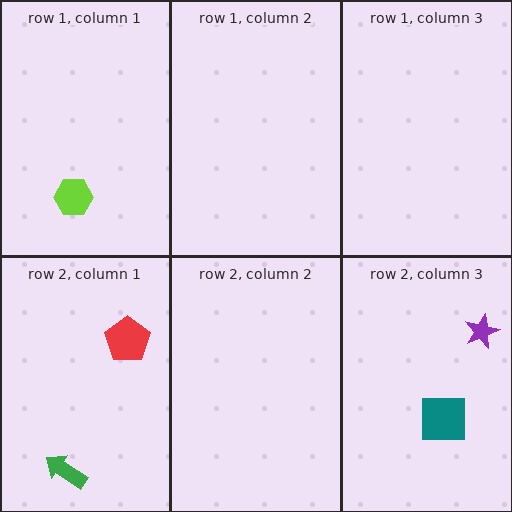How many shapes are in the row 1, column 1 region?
1.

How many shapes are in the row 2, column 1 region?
2.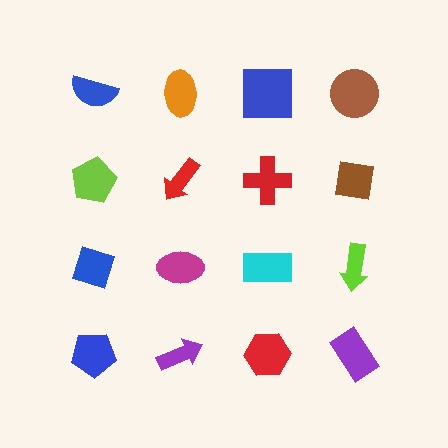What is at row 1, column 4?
A brown circle.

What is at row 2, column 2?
A red arrow.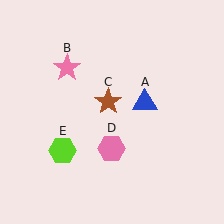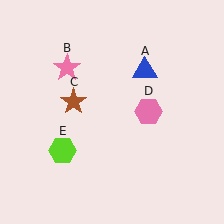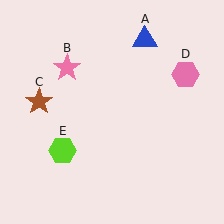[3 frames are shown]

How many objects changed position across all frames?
3 objects changed position: blue triangle (object A), brown star (object C), pink hexagon (object D).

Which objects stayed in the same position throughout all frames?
Pink star (object B) and lime hexagon (object E) remained stationary.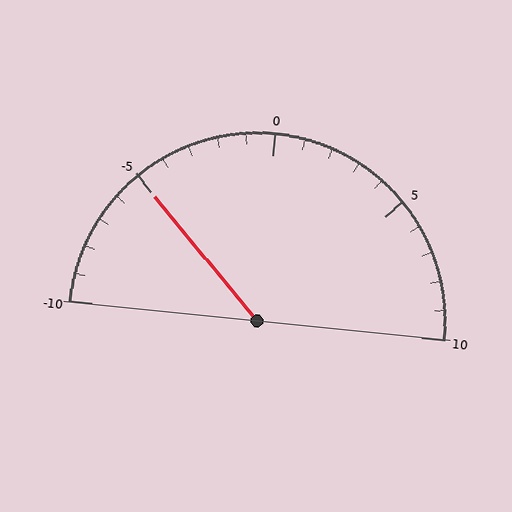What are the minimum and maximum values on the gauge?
The gauge ranges from -10 to 10.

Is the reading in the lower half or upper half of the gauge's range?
The reading is in the lower half of the range (-10 to 10).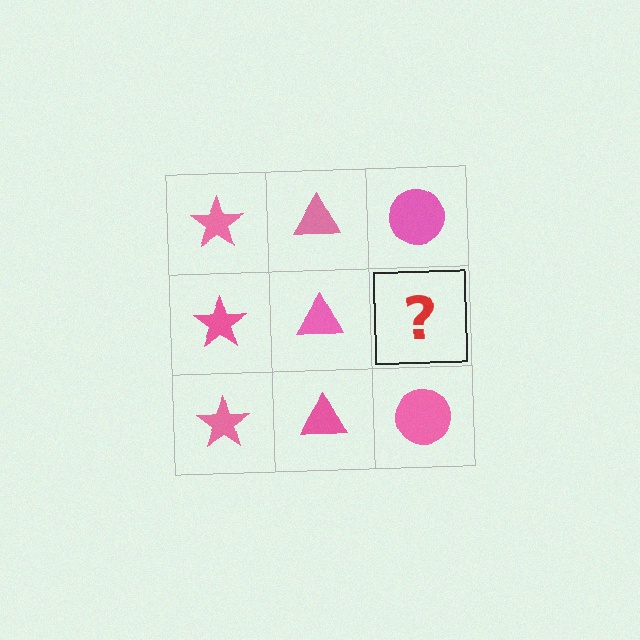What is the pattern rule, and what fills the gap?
The rule is that each column has a consistent shape. The gap should be filled with a pink circle.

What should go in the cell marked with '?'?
The missing cell should contain a pink circle.